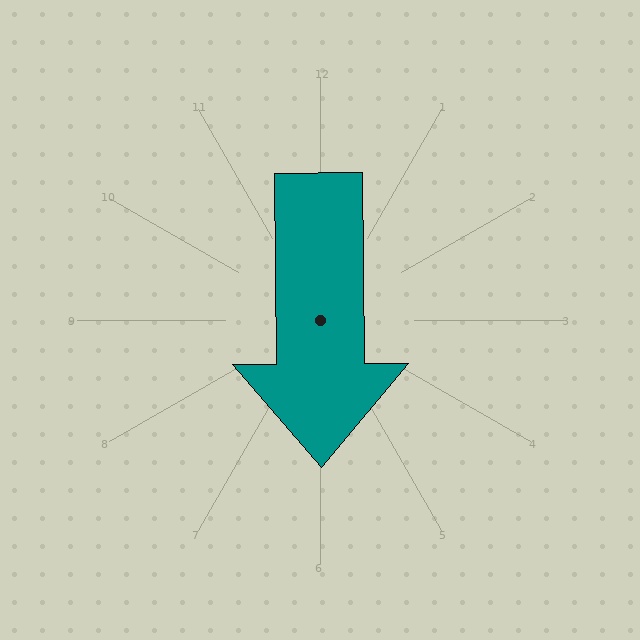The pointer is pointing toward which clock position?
Roughly 6 o'clock.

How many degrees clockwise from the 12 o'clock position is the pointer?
Approximately 180 degrees.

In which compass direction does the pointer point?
South.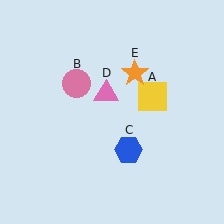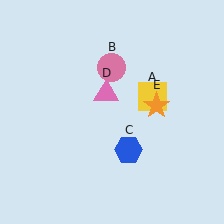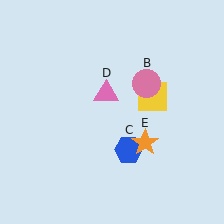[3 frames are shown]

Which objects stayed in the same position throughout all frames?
Yellow square (object A) and blue hexagon (object C) and pink triangle (object D) remained stationary.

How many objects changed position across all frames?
2 objects changed position: pink circle (object B), orange star (object E).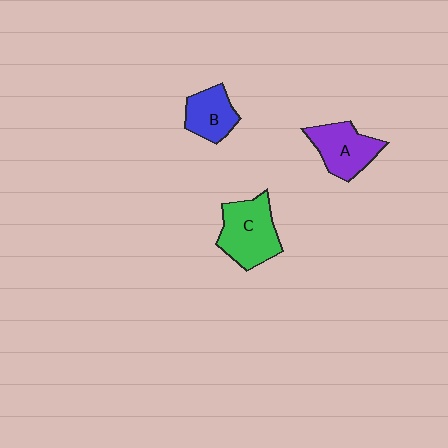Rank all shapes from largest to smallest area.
From largest to smallest: C (green), A (purple), B (blue).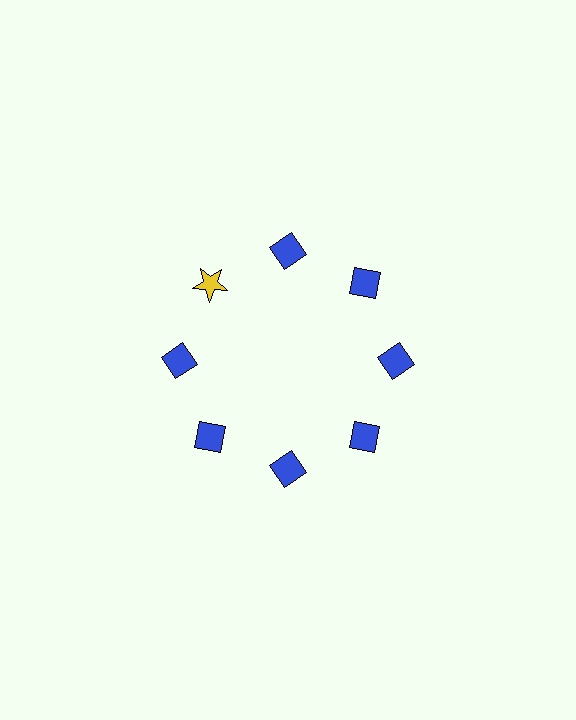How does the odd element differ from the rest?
It differs in both color (yellow instead of blue) and shape (star instead of diamond).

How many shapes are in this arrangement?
There are 8 shapes arranged in a ring pattern.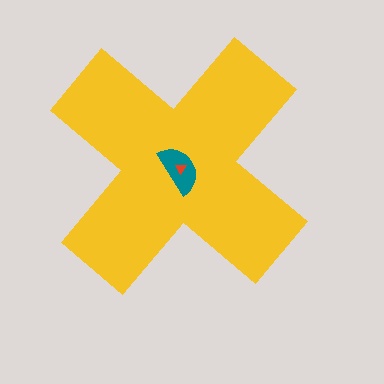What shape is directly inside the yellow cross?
The teal semicircle.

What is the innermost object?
The red triangle.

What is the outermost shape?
The yellow cross.